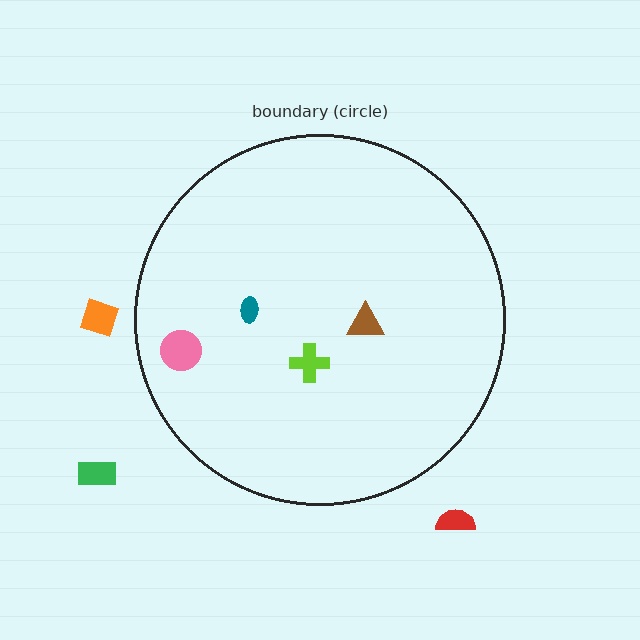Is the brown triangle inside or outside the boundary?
Inside.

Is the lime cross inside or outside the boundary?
Inside.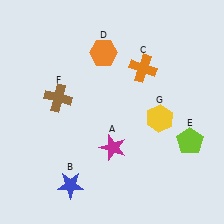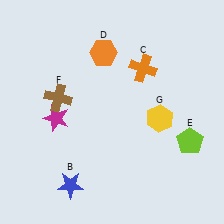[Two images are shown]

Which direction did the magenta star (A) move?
The magenta star (A) moved left.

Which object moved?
The magenta star (A) moved left.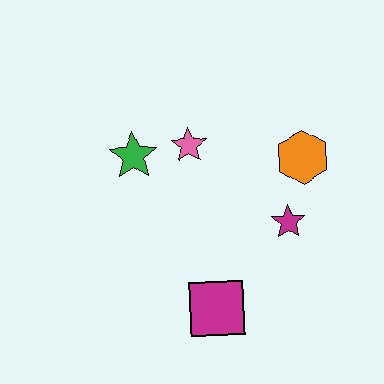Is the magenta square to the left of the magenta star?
Yes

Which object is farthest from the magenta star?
The green star is farthest from the magenta star.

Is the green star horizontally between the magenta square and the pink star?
No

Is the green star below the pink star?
Yes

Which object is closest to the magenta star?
The orange hexagon is closest to the magenta star.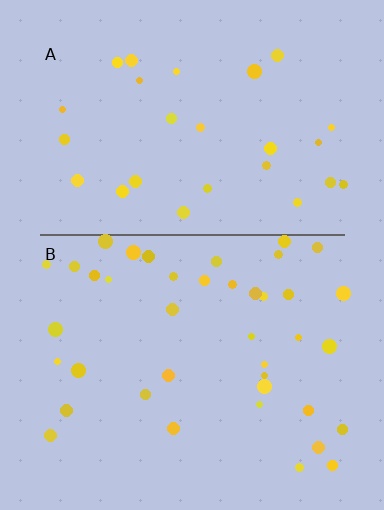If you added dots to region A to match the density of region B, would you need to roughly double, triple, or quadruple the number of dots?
Approximately double.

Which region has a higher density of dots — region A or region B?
B (the bottom).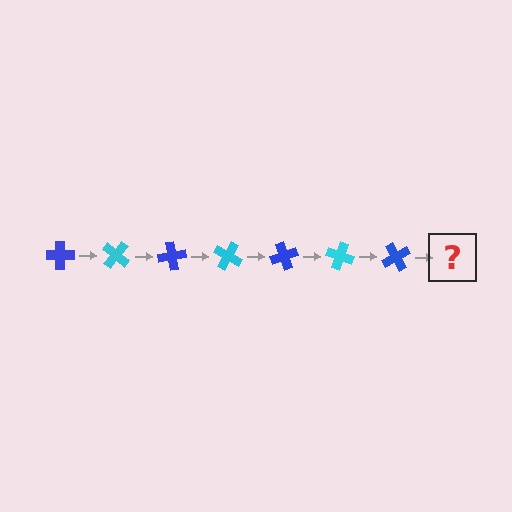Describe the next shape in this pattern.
It should be a cyan cross, rotated 280 degrees from the start.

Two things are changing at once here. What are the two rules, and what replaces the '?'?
The two rules are that it rotates 40 degrees each step and the color cycles through blue and cyan. The '?' should be a cyan cross, rotated 280 degrees from the start.